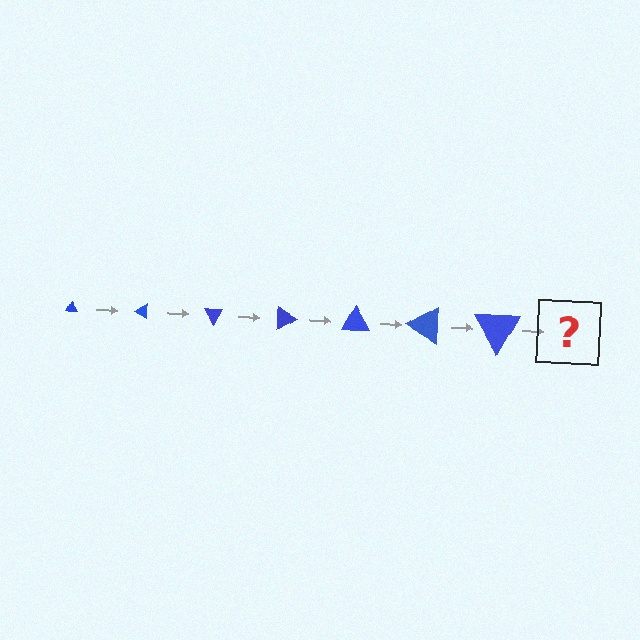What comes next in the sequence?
The next element should be a triangle, larger than the previous one and rotated 210 degrees from the start.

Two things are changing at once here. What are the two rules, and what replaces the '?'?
The two rules are that the triangle grows larger each step and it rotates 30 degrees each step. The '?' should be a triangle, larger than the previous one and rotated 210 degrees from the start.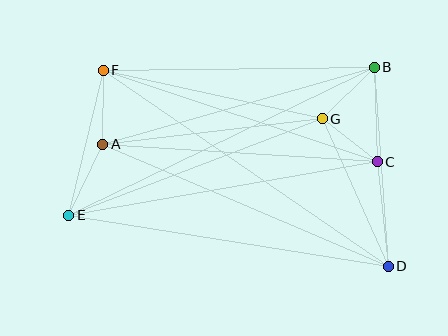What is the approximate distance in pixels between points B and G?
The distance between B and G is approximately 73 pixels.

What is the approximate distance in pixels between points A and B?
The distance between A and B is approximately 282 pixels.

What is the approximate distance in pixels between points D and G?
The distance between D and G is approximately 162 pixels.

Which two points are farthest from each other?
Points D and F are farthest from each other.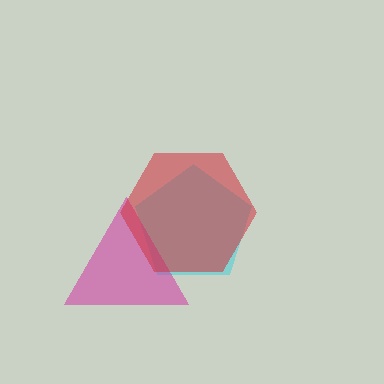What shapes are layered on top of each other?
The layered shapes are: a cyan pentagon, a magenta triangle, a red hexagon.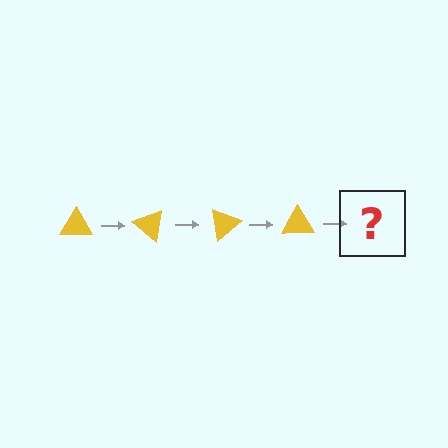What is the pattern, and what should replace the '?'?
The pattern is that the triangle rotates 40 degrees each step. The '?' should be a yellow triangle rotated 160 degrees.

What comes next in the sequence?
The next element should be a yellow triangle rotated 160 degrees.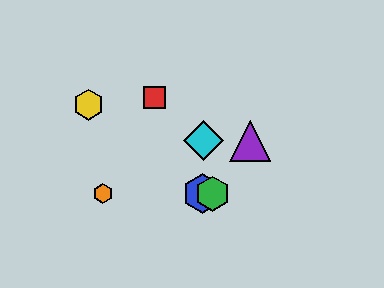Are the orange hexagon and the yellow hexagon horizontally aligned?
No, the orange hexagon is at y≈194 and the yellow hexagon is at y≈105.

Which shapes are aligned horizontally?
The blue hexagon, the green hexagon, the orange hexagon are aligned horizontally.